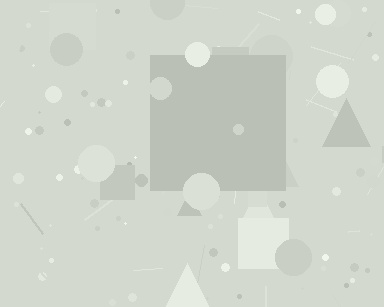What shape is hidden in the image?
A square is hidden in the image.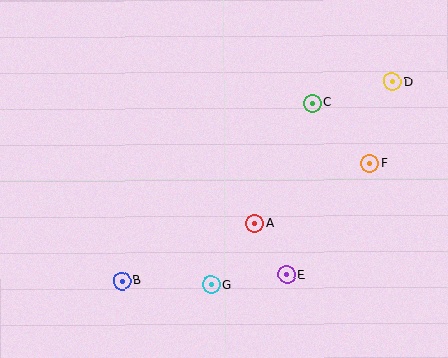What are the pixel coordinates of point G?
Point G is at (211, 285).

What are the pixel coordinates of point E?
Point E is at (287, 274).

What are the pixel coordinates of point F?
Point F is at (370, 163).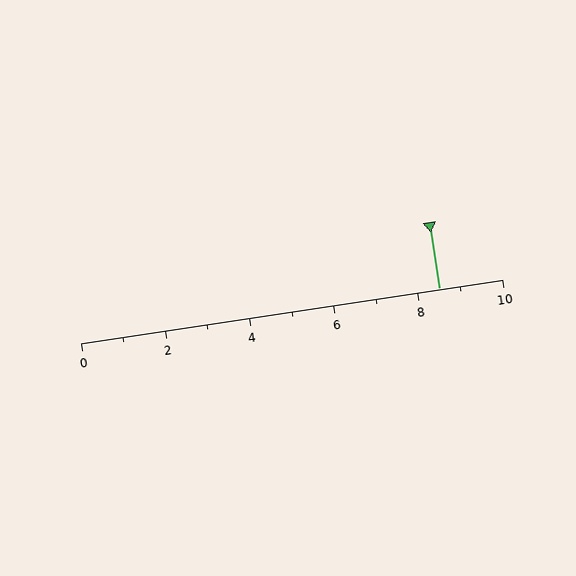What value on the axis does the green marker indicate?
The marker indicates approximately 8.5.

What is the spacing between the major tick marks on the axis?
The major ticks are spaced 2 apart.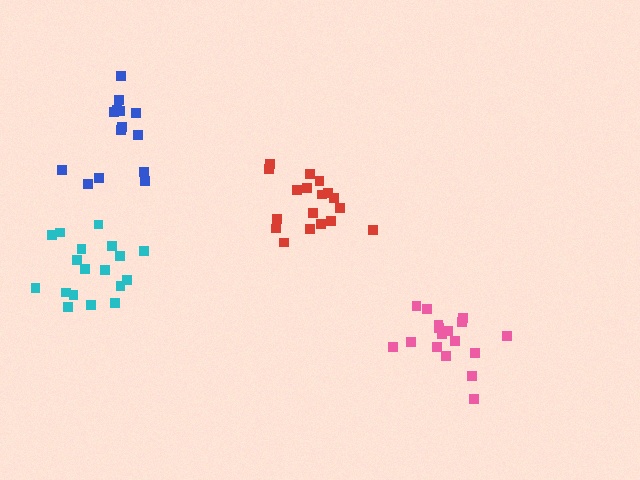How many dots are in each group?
Group 1: 18 dots, Group 2: 18 dots, Group 3: 18 dots, Group 4: 14 dots (68 total).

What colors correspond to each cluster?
The clusters are colored: pink, red, cyan, blue.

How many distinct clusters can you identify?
There are 4 distinct clusters.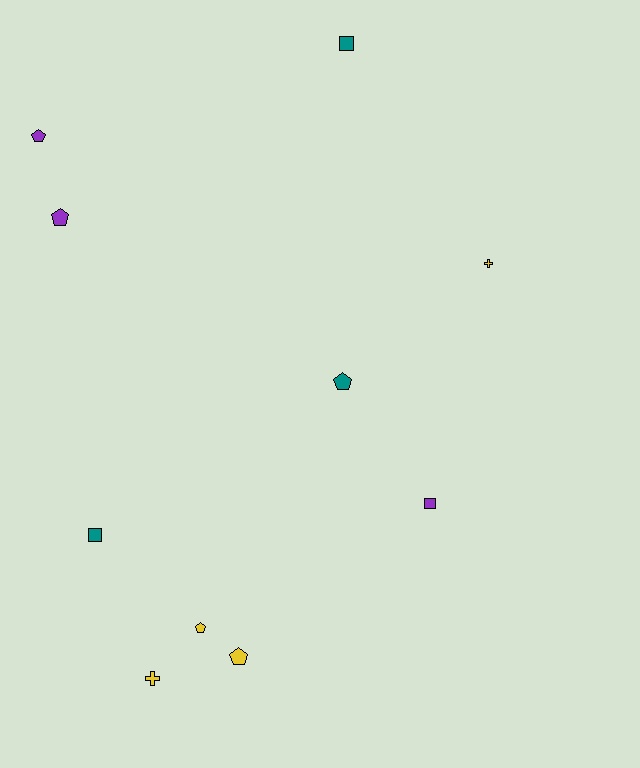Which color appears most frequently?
Yellow, with 4 objects.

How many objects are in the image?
There are 10 objects.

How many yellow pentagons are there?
There are 2 yellow pentagons.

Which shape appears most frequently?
Pentagon, with 5 objects.